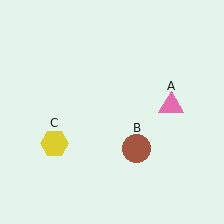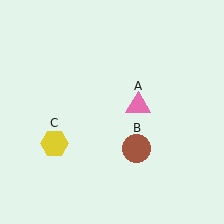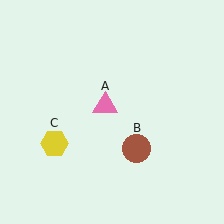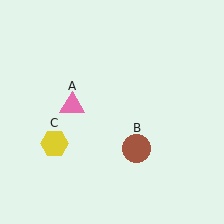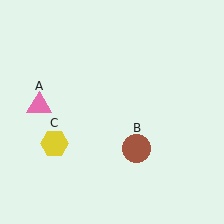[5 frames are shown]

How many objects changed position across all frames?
1 object changed position: pink triangle (object A).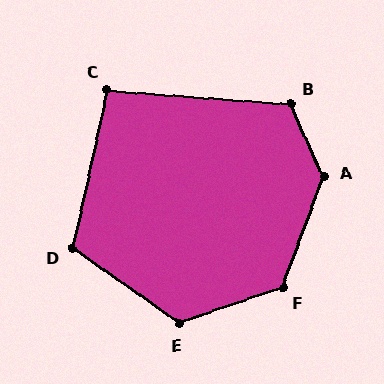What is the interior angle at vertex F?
Approximately 129 degrees (obtuse).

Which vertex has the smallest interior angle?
C, at approximately 98 degrees.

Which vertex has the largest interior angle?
A, at approximately 136 degrees.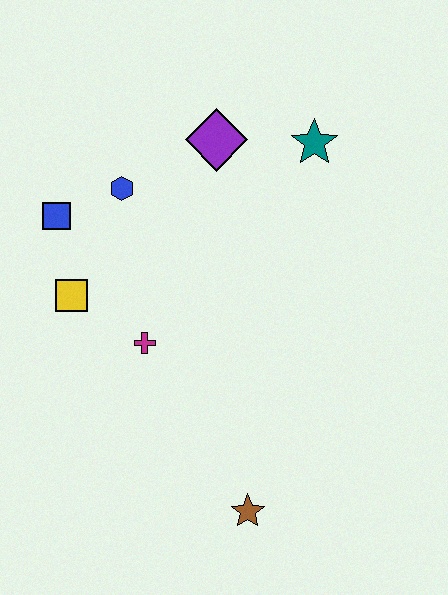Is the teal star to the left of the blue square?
No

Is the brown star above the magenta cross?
No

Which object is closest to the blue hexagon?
The blue square is closest to the blue hexagon.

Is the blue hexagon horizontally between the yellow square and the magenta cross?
Yes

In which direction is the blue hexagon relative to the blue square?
The blue hexagon is to the right of the blue square.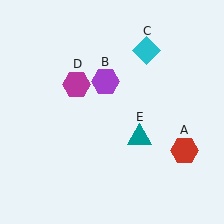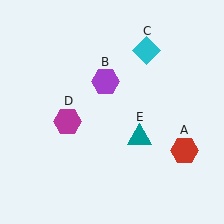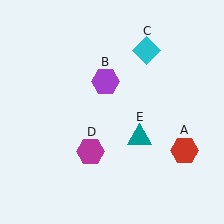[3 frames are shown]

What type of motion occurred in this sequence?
The magenta hexagon (object D) rotated counterclockwise around the center of the scene.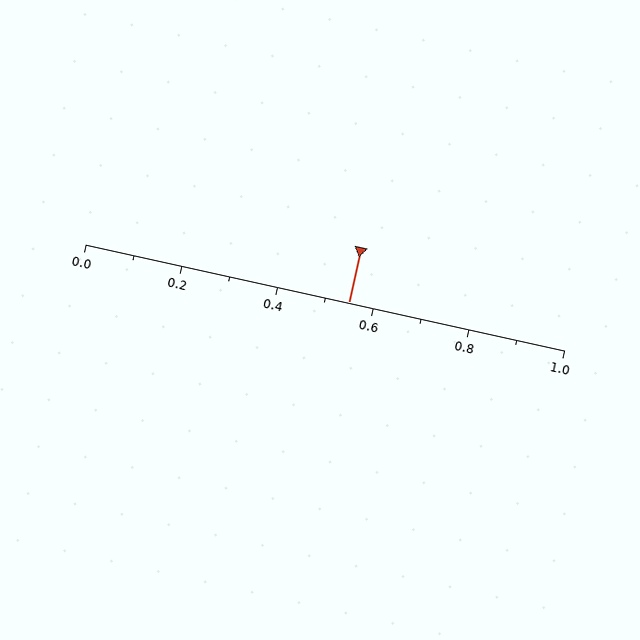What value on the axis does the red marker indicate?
The marker indicates approximately 0.55.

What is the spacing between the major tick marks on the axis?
The major ticks are spaced 0.2 apart.